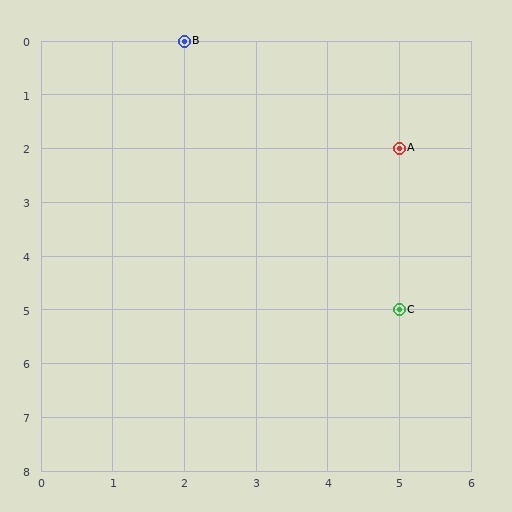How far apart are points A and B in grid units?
Points A and B are 3 columns and 2 rows apart (about 3.6 grid units diagonally).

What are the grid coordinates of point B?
Point B is at grid coordinates (2, 0).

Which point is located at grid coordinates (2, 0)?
Point B is at (2, 0).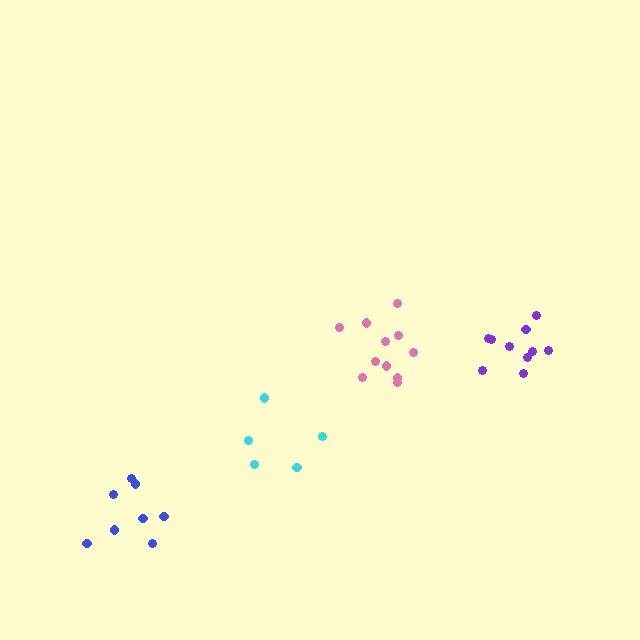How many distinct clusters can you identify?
There are 4 distinct clusters.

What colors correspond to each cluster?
The clusters are colored: cyan, pink, purple, blue.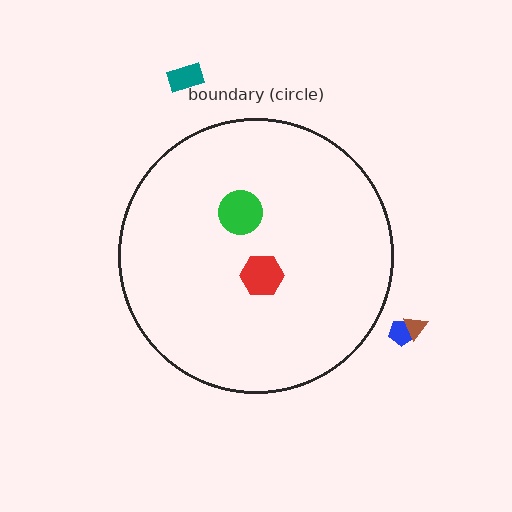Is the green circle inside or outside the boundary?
Inside.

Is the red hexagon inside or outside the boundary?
Inside.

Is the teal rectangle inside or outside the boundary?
Outside.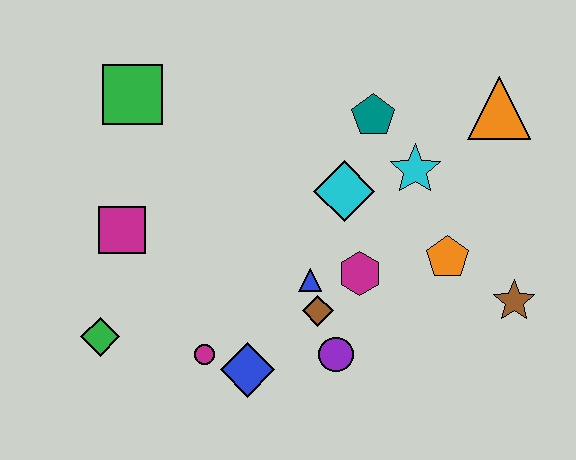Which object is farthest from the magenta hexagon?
The green square is farthest from the magenta hexagon.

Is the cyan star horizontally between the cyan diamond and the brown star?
Yes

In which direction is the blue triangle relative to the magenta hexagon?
The blue triangle is to the left of the magenta hexagon.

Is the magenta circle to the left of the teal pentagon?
Yes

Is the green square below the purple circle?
No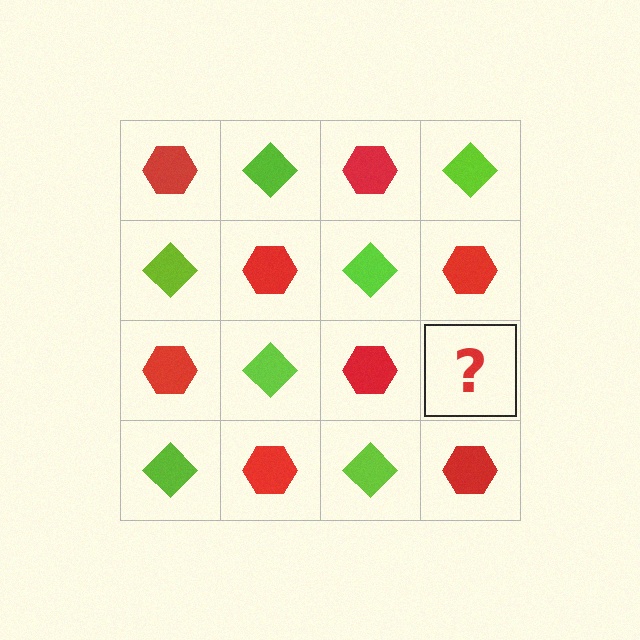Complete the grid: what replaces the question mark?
The question mark should be replaced with a lime diamond.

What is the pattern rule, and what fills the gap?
The rule is that it alternates red hexagon and lime diamond in a checkerboard pattern. The gap should be filled with a lime diamond.